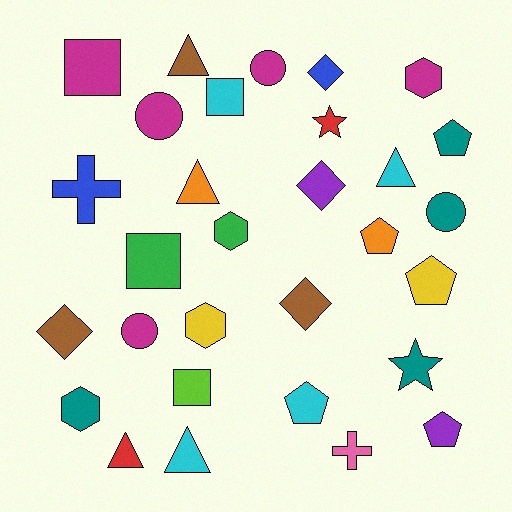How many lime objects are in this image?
There is 1 lime object.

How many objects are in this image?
There are 30 objects.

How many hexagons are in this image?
There are 4 hexagons.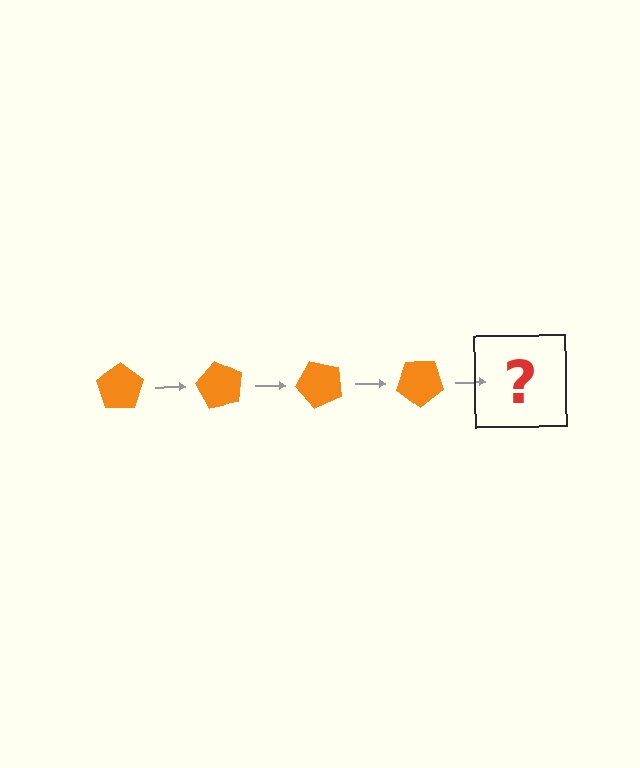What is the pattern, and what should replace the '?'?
The pattern is that the pentagon rotates 60 degrees each step. The '?' should be an orange pentagon rotated 240 degrees.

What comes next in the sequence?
The next element should be an orange pentagon rotated 240 degrees.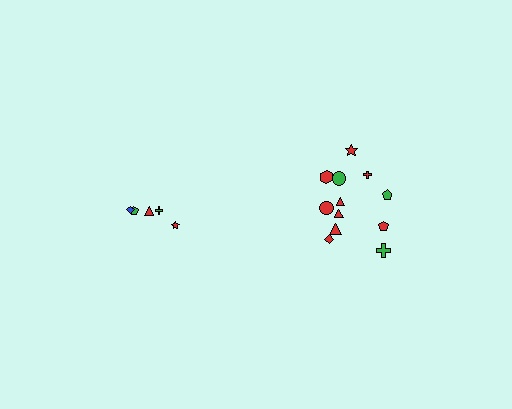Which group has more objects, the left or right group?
The right group.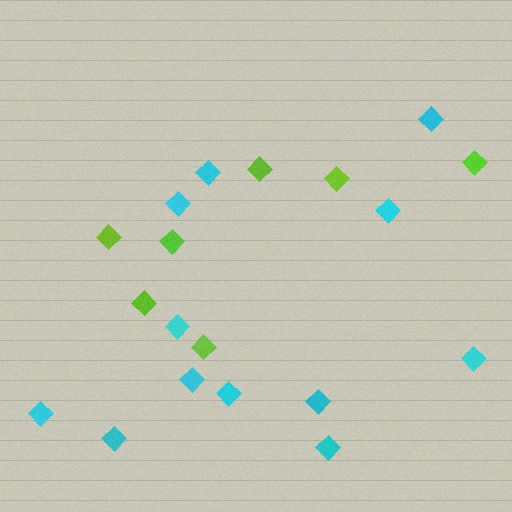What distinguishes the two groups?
There are 2 groups: one group of lime diamonds (7) and one group of cyan diamonds (12).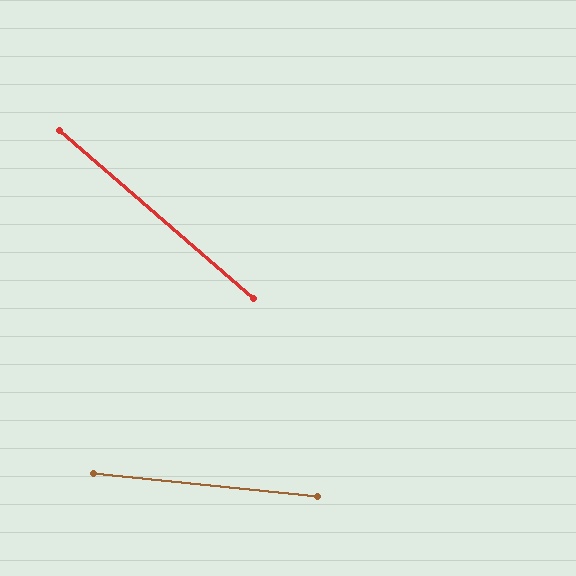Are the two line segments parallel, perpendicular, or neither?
Neither parallel nor perpendicular — they differ by about 35°.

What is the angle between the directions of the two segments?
Approximately 35 degrees.